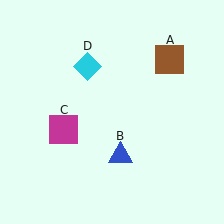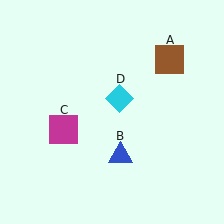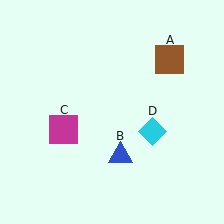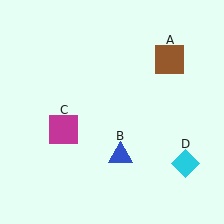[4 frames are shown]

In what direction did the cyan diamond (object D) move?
The cyan diamond (object D) moved down and to the right.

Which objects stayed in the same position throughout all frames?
Brown square (object A) and blue triangle (object B) and magenta square (object C) remained stationary.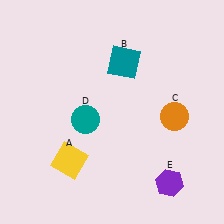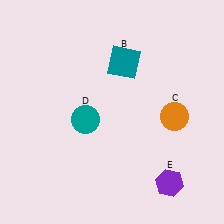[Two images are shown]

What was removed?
The yellow square (A) was removed in Image 2.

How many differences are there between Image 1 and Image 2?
There is 1 difference between the two images.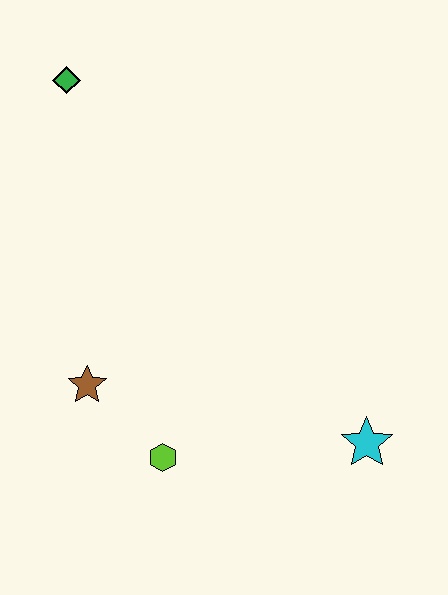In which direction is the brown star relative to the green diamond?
The brown star is below the green diamond.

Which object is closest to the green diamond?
The brown star is closest to the green diamond.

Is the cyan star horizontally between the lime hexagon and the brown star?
No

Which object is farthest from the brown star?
The green diamond is farthest from the brown star.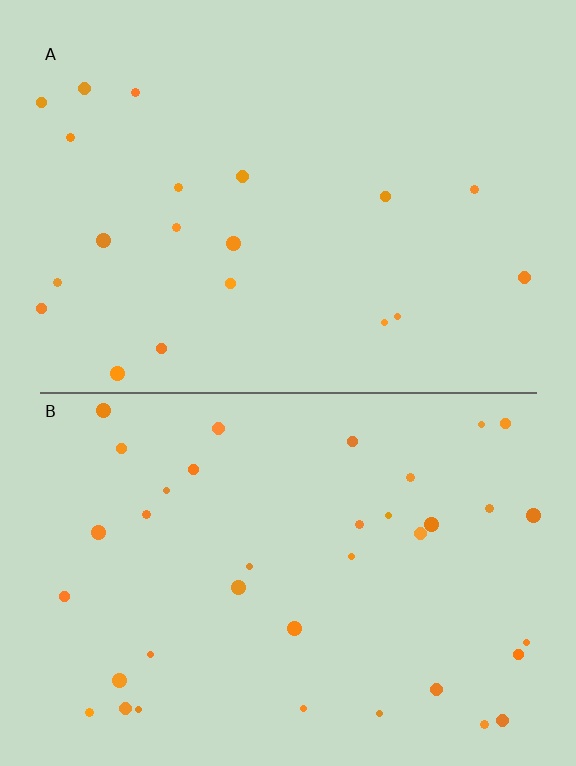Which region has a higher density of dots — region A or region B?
B (the bottom).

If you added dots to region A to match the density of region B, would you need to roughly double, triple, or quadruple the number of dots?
Approximately double.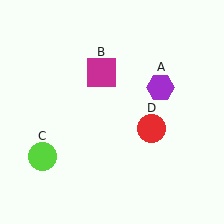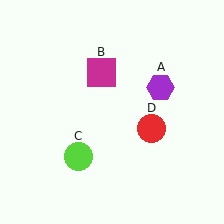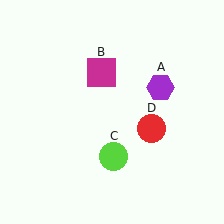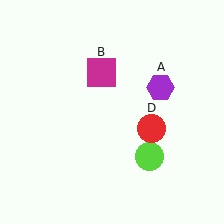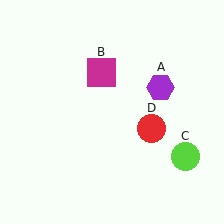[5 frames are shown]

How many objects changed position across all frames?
1 object changed position: lime circle (object C).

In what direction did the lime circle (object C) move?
The lime circle (object C) moved right.